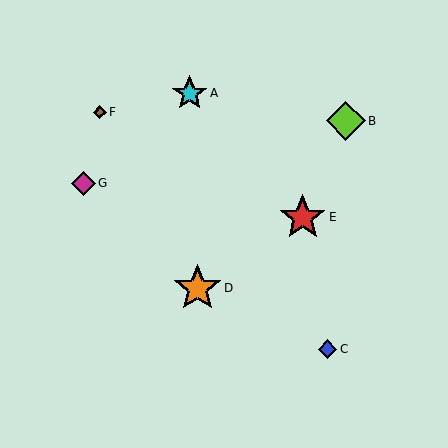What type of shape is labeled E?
Shape E is a red star.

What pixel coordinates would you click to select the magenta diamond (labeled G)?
Click at (83, 183) to select the magenta diamond G.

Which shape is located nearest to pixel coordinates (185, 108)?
The cyan star (labeled A) at (190, 93) is nearest to that location.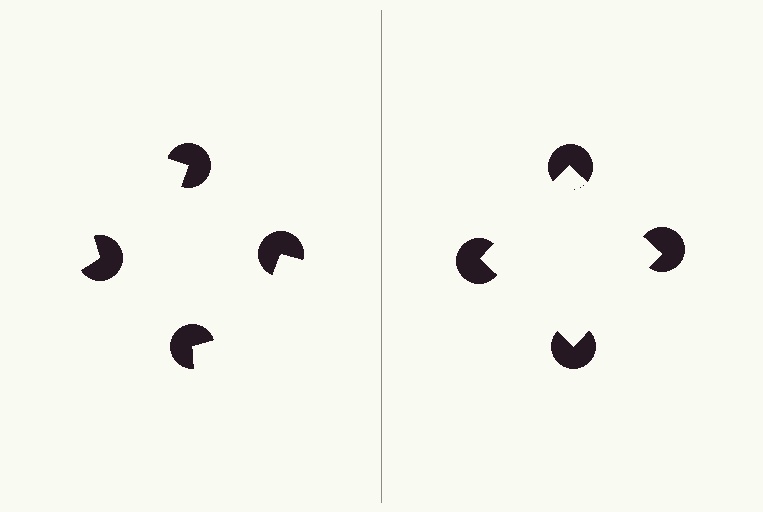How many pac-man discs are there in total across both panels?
8 — 4 on each side.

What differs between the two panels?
The pac-man discs are positioned identically on both sides; only the wedge orientations differ. On the right they align to a square; on the left they are misaligned.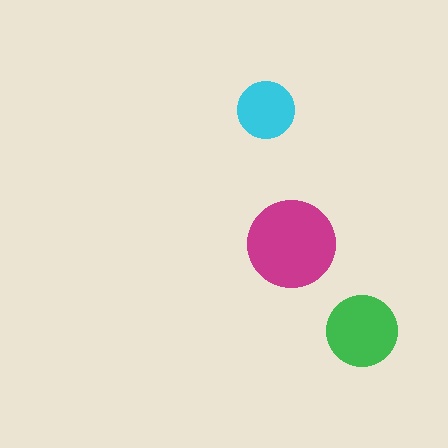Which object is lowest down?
The green circle is bottommost.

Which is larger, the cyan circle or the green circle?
The green one.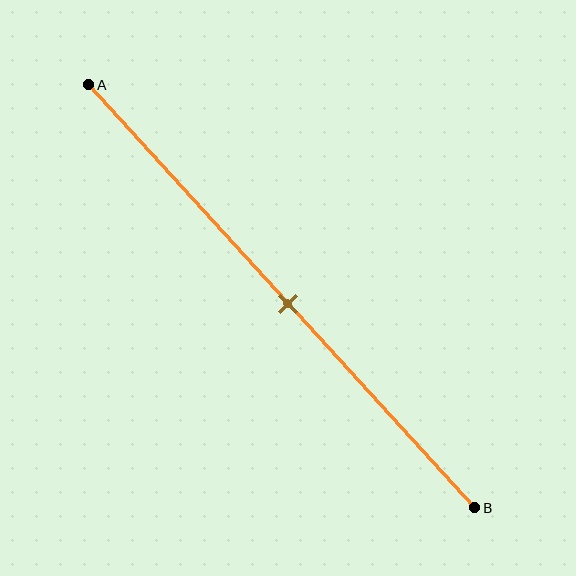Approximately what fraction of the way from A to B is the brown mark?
The brown mark is approximately 50% of the way from A to B.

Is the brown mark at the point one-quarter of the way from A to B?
No, the mark is at about 50% from A, not at the 25% one-quarter point.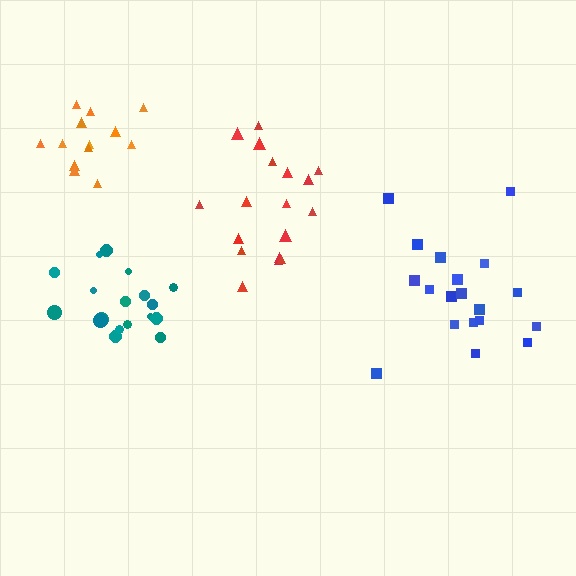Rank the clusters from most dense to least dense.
teal, orange, red, blue.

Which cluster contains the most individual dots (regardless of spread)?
Blue (19).